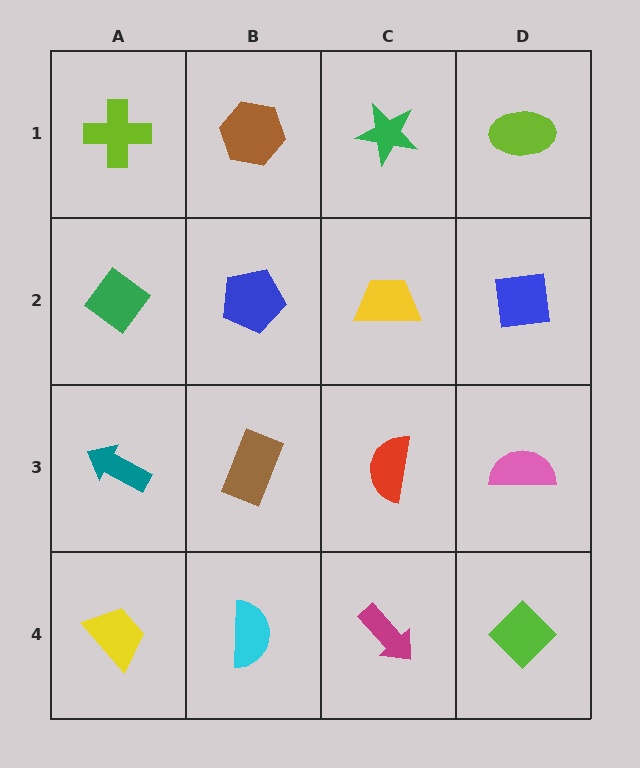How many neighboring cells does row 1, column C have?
3.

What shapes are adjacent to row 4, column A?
A teal arrow (row 3, column A), a cyan semicircle (row 4, column B).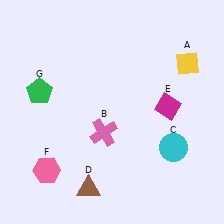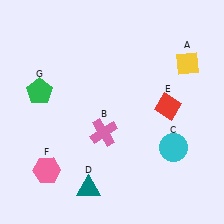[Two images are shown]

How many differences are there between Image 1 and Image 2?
There are 2 differences between the two images.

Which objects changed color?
D changed from brown to teal. E changed from magenta to red.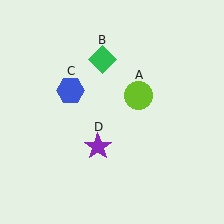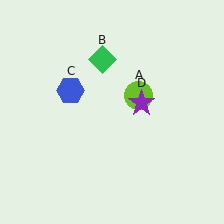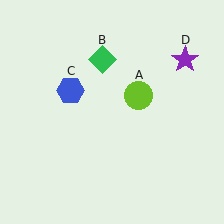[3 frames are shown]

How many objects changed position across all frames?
1 object changed position: purple star (object D).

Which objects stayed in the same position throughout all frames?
Lime circle (object A) and green diamond (object B) and blue hexagon (object C) remained stationary.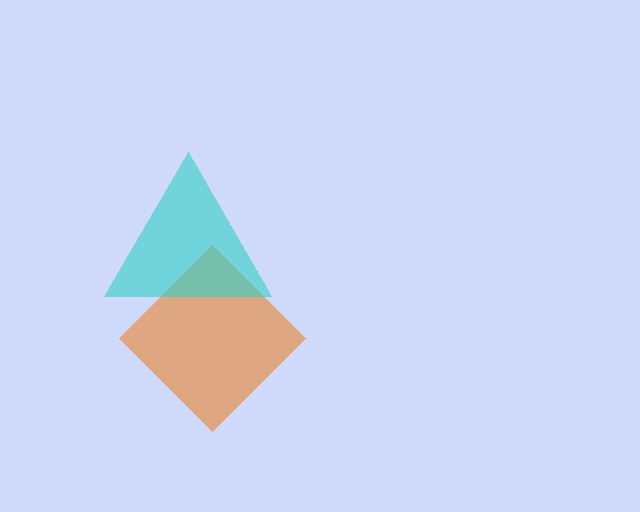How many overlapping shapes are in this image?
There are 2 overlapping shapes in the image.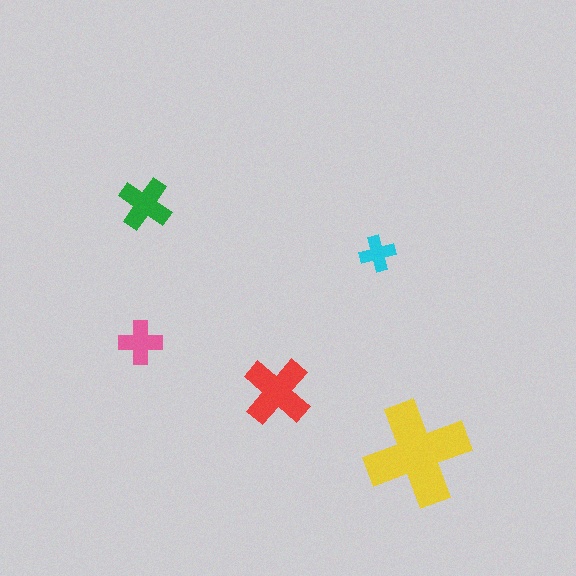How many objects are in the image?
There are 5 objects in the image.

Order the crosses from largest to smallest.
the yellow one, the red one, the green one, the pink one, the cyan one.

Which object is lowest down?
The yellow cross is bottommost.